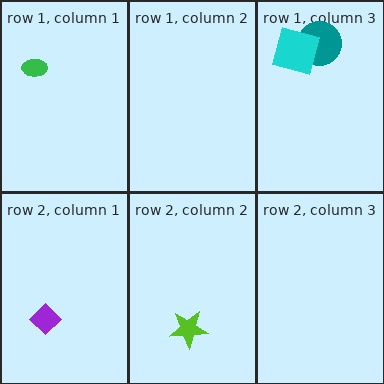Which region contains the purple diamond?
The row 2, column 1 region.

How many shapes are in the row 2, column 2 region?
1.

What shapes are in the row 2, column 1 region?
The purple diamond.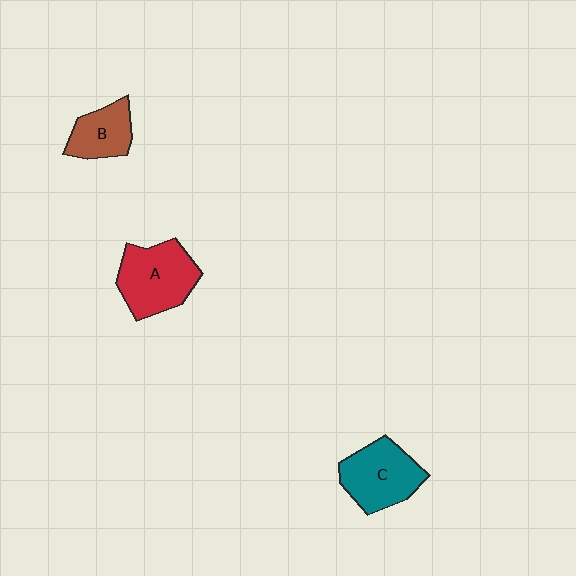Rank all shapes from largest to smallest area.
From largest to smallest: A (red), C (teal), B (brown).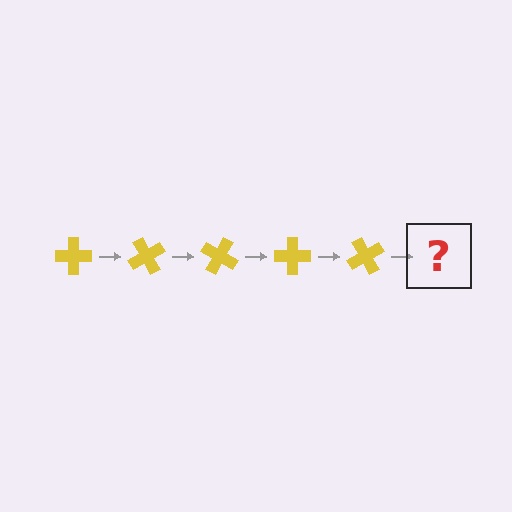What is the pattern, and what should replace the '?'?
The pattern is that the cross rotates 60 degrees each step. The '?' should be a yellow cross rotated 300 degrees.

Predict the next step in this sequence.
The next step is a yellow cross rotated 300 degrees.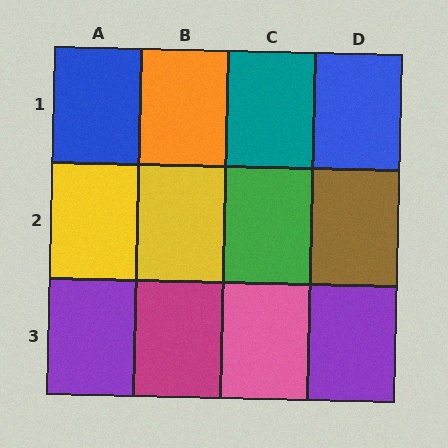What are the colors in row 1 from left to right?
Blue, orange, teal, blue.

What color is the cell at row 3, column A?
Purple.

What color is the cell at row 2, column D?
Brown.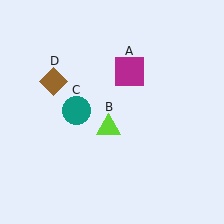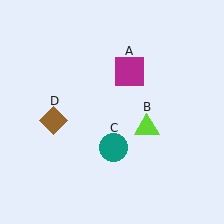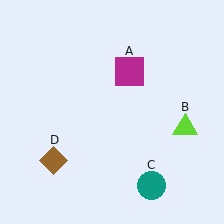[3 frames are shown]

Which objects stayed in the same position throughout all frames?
Magenta square (object A) remained stationary.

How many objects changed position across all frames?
3 objects changed position: lime triangle (object B), teal circle (object C), brown diamond (object D).